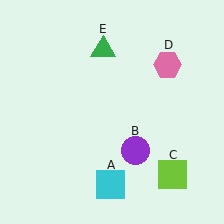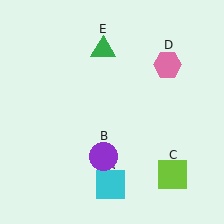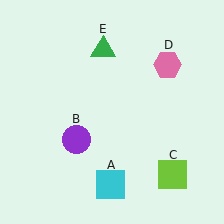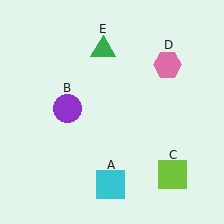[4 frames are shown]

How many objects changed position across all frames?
1 object changed position: purple circle (object B).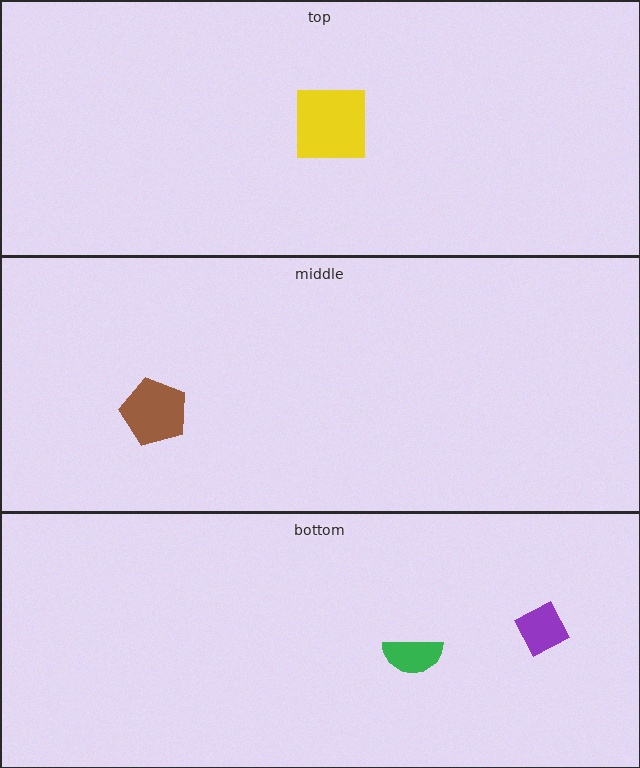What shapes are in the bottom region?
The green semicircle, the purple diamond.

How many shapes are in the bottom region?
2.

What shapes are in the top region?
The yellow square.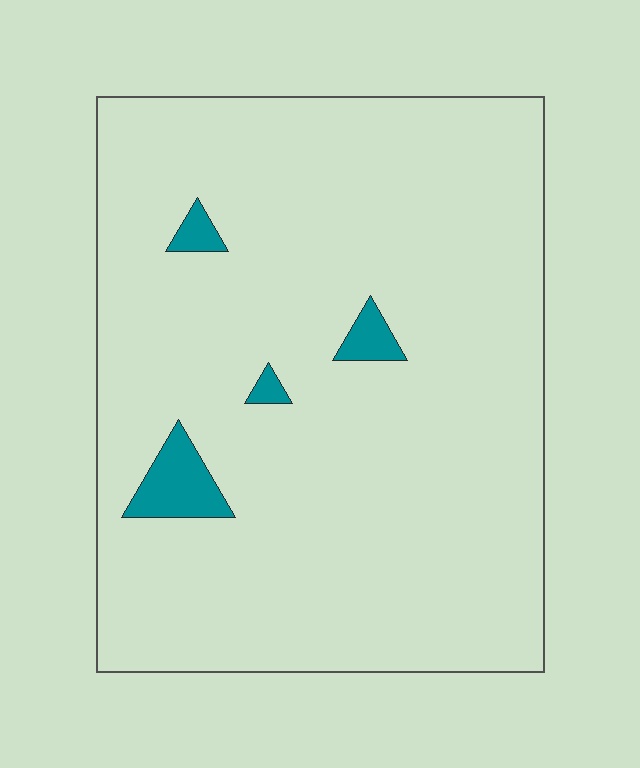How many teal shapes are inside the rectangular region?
4.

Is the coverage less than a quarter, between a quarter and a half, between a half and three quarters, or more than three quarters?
Less than a quarter.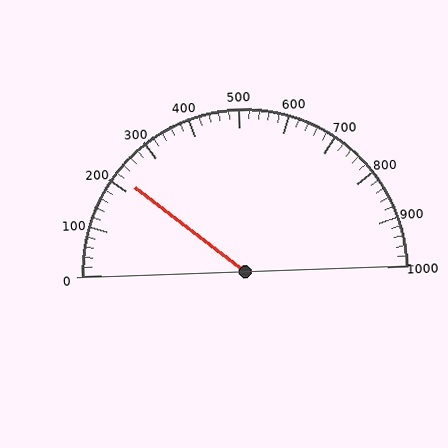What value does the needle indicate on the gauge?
The needle indicates approximately 220.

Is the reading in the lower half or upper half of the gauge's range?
The reading is in the lower half of the range (0 to 1000).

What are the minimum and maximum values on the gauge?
The gauge ranges from 0 to 1000.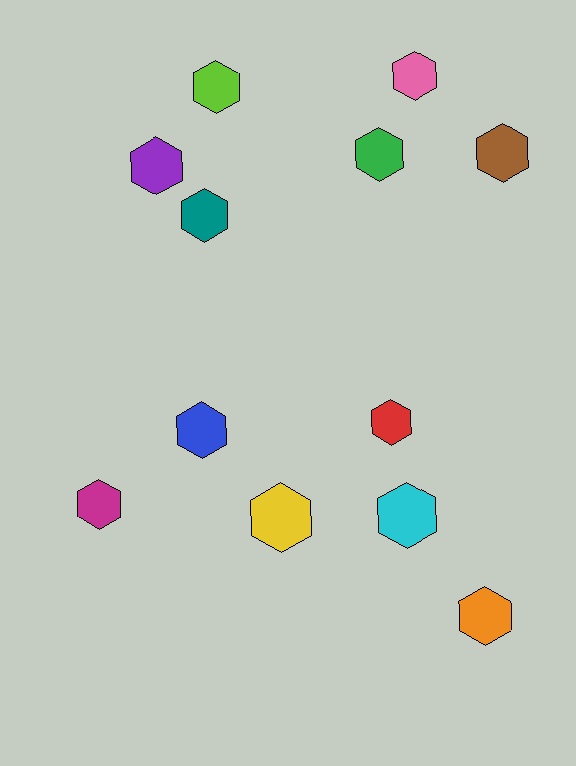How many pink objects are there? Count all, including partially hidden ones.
There is 1 pink object.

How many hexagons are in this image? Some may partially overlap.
There are 12 hexagons.